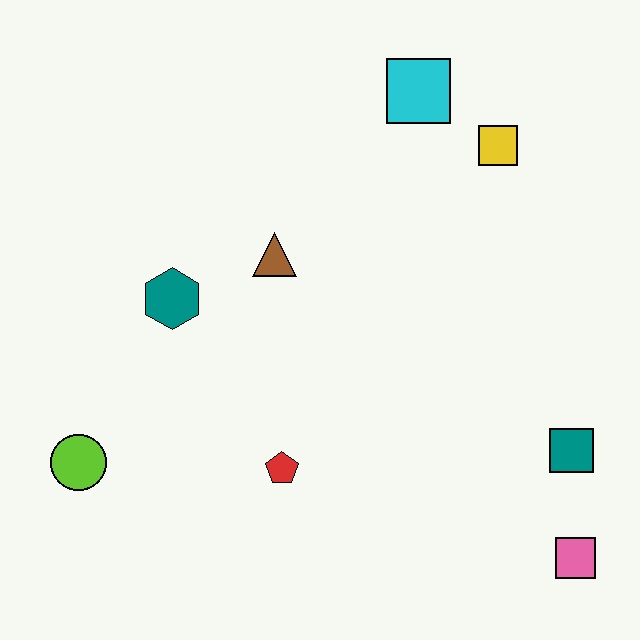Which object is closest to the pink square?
The teal square is closest to the pink square.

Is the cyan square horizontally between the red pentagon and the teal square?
Yes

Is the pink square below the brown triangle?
Yes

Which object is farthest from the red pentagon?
The cyan square is farthest from the red pentagon.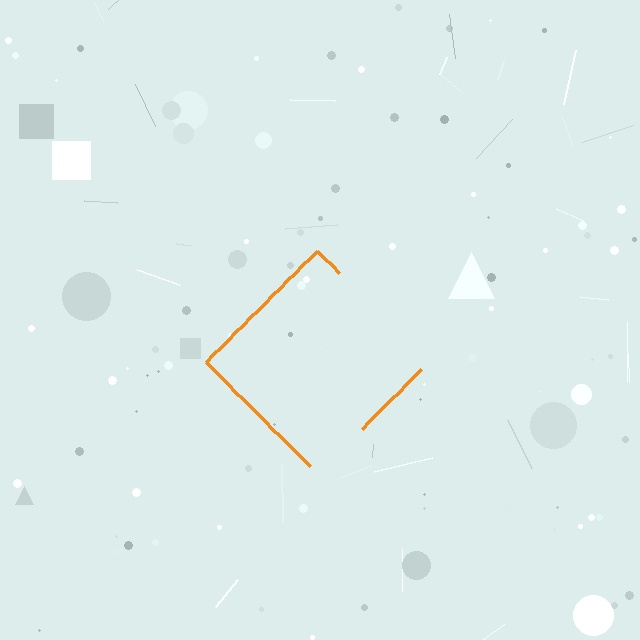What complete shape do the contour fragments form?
The contour fragments form a diamond.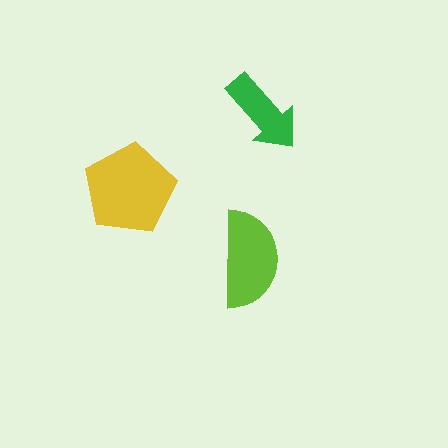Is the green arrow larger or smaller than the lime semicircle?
Smaller.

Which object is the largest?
The yellow pentagon.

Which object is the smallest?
The green arrow.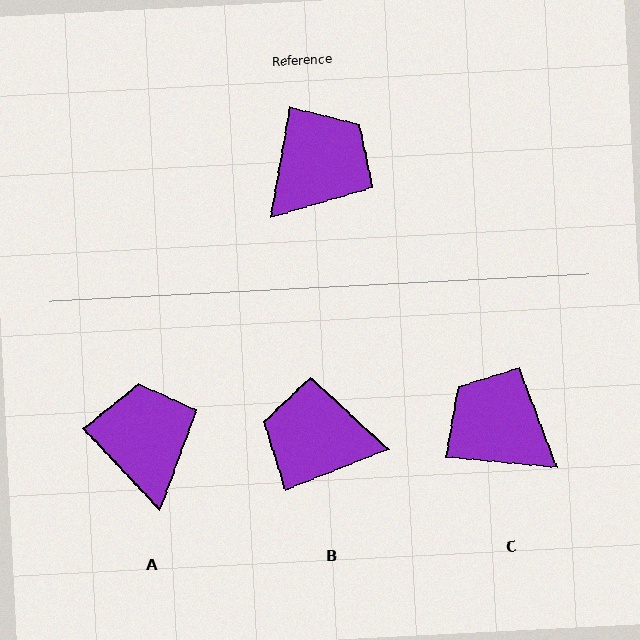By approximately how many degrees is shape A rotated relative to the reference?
Approximately 53 degrees counter-clockwise.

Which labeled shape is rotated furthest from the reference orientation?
B, about 121 degrees away.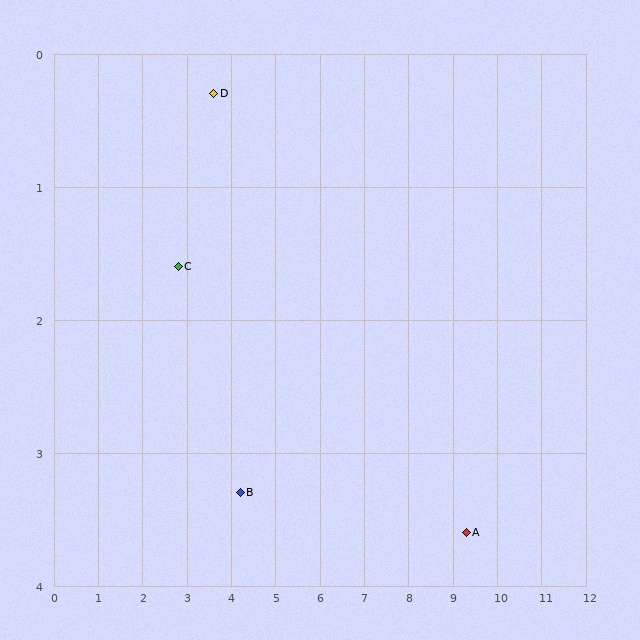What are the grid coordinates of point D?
Point D is at approximately (3.6, 0.3).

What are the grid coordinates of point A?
Point A is at approximately (9.3, 3.6).